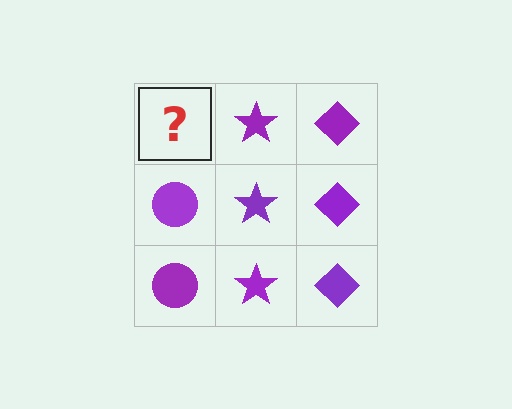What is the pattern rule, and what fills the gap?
The rule is that each column has a consistent shape. The gap should be filled with a purple circle.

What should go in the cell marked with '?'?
The missing cell should contain a purple circle.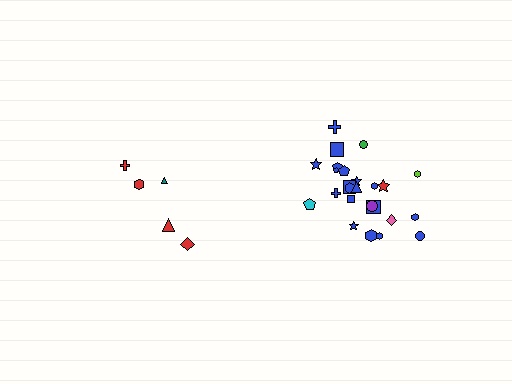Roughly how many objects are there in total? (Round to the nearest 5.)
Roughly 30 objects in total.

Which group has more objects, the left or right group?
The right group.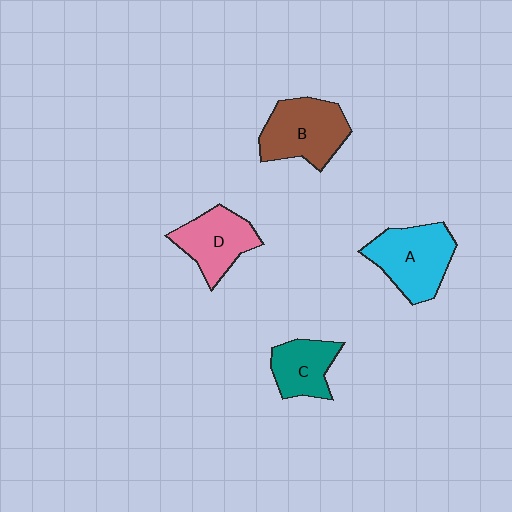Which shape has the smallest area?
Shape C (teal).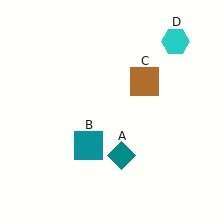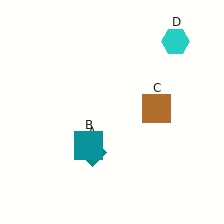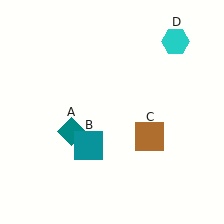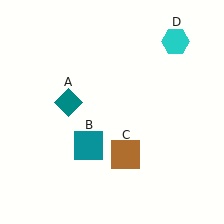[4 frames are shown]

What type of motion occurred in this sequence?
The teal diamond (object A), brown square (object C) rotated clockwise around the center of the scene.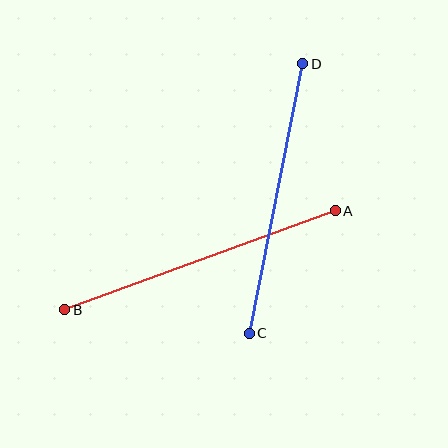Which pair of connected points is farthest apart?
Points A and B are farthest apart.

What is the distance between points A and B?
The distance is approximately 288 pixels.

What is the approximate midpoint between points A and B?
The midpoint is at approximately (200, 260) pixels.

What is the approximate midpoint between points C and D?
The midpoint is at approximately (276, 199) pixels.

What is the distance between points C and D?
The distance is approximately 275 pixels.